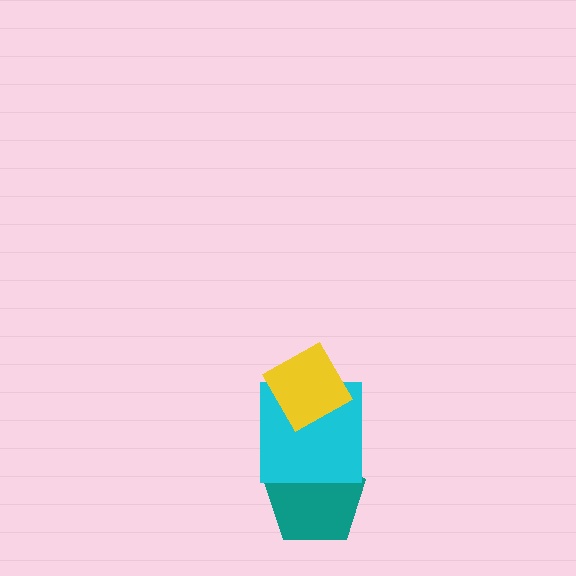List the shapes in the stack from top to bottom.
From top to bottom: the yellow diamond, the cyan square, the teal pentagon.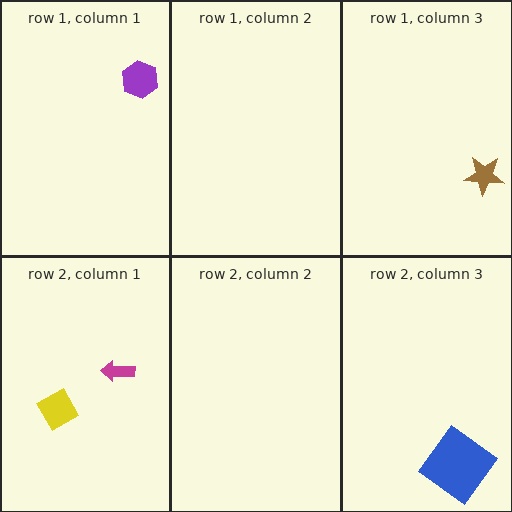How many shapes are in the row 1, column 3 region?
1.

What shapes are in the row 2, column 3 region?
The blue diamond.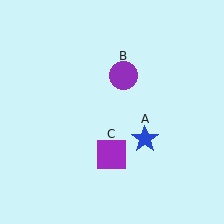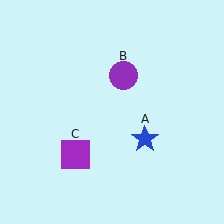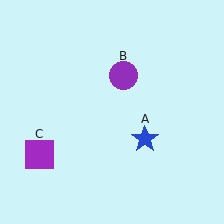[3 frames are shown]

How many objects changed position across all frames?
1 object changed position: purple square (object C).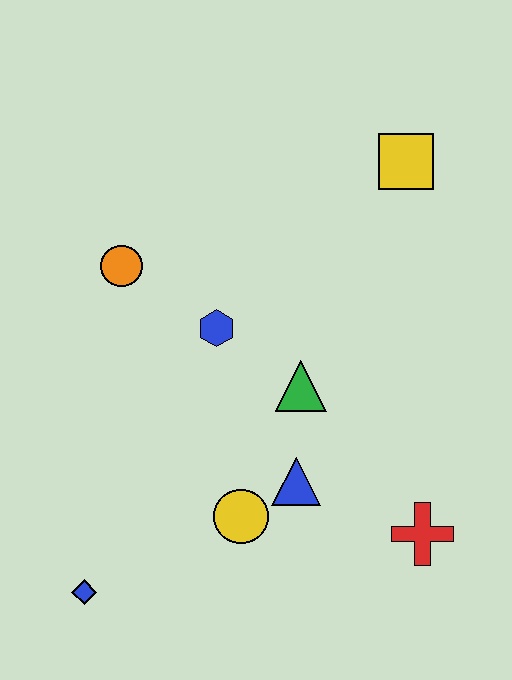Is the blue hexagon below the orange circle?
Yes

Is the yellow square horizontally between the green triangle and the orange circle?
No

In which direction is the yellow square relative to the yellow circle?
The yellow square is above the yellow circle.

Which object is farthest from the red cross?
The orange circle is farthest from the red cross.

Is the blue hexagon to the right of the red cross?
No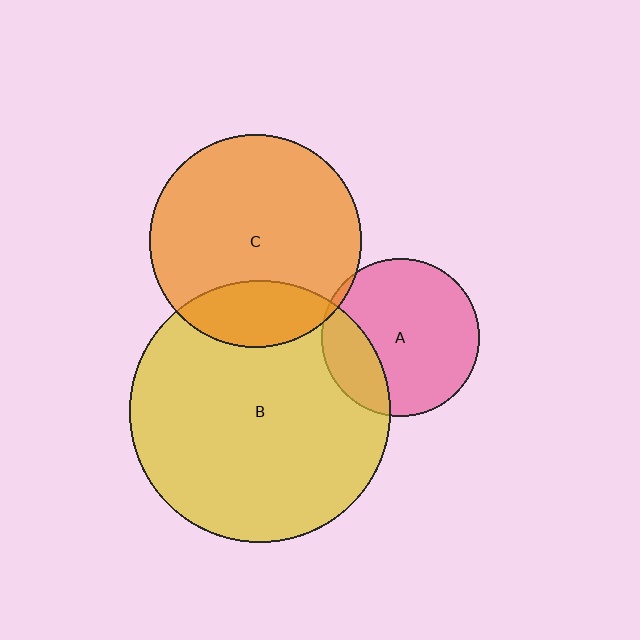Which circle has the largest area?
Circle B (yellow).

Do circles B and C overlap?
Yes.